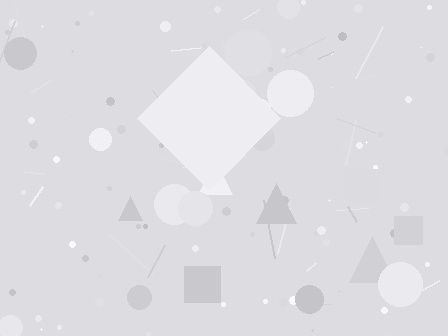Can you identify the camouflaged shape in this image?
The camouflaged shape is a diamond.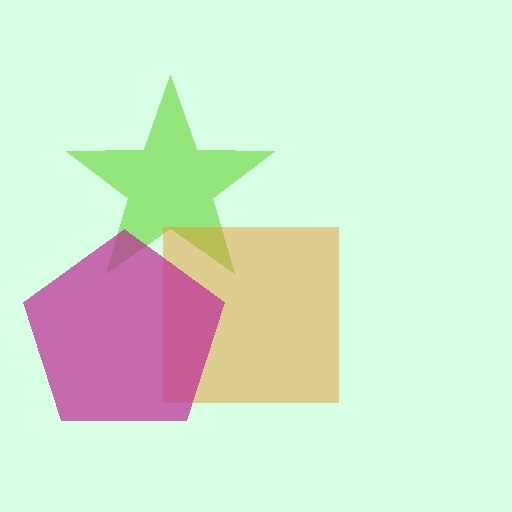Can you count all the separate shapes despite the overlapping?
Yes, there are 3 separate shapes.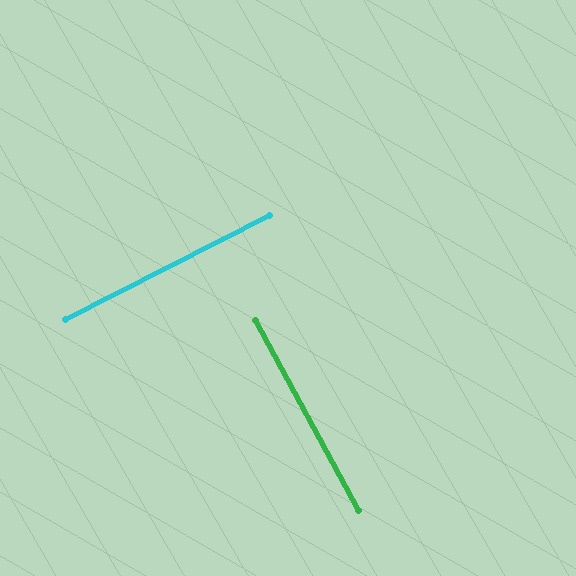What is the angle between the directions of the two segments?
Approximately 89 degrees.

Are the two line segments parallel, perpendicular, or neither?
Perpendicular — they meet at approximately 89°.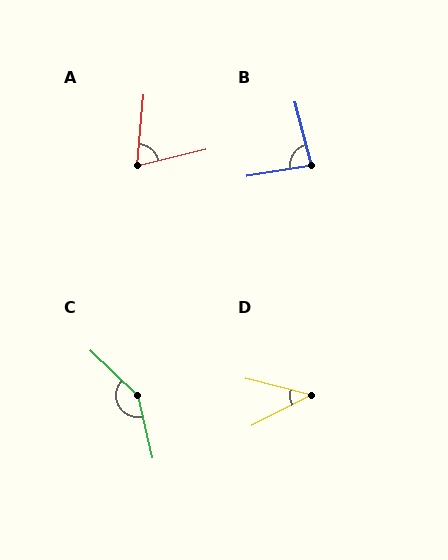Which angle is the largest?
C, at approximately 147 degrees.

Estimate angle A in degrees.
Approximately 72 degrees.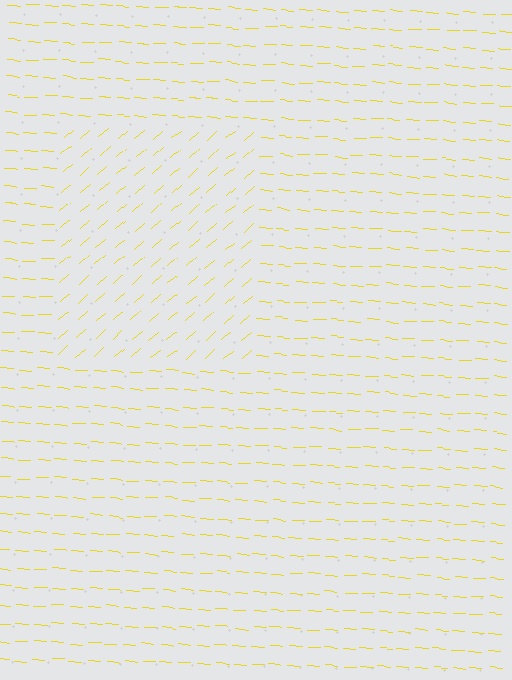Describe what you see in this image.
The image is filled with small yellow line segments. A rectangle region in the image has lines oriented differently from the surrounding lines, creating a visible texture boundary.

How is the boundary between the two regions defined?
The boundary is defined purely by a change in line orientation (approximately 45 degrees difference). All lines are the same color and thickness.